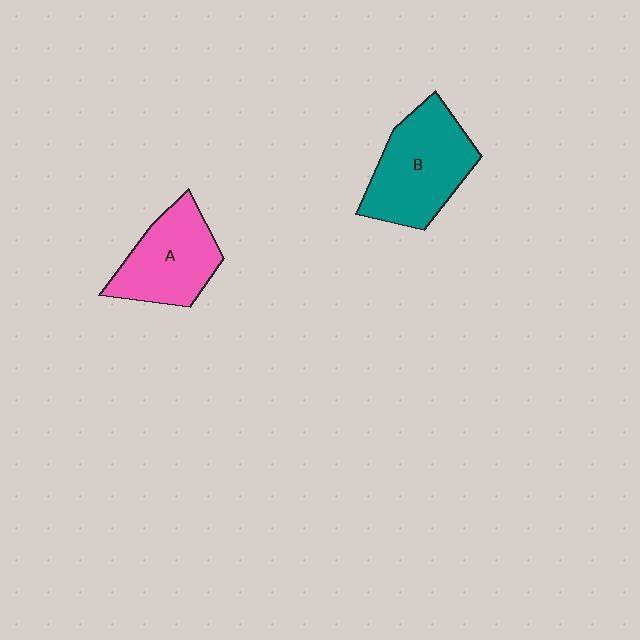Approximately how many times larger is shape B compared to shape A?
Approximately 1.2 times.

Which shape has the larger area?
Shape B (teal).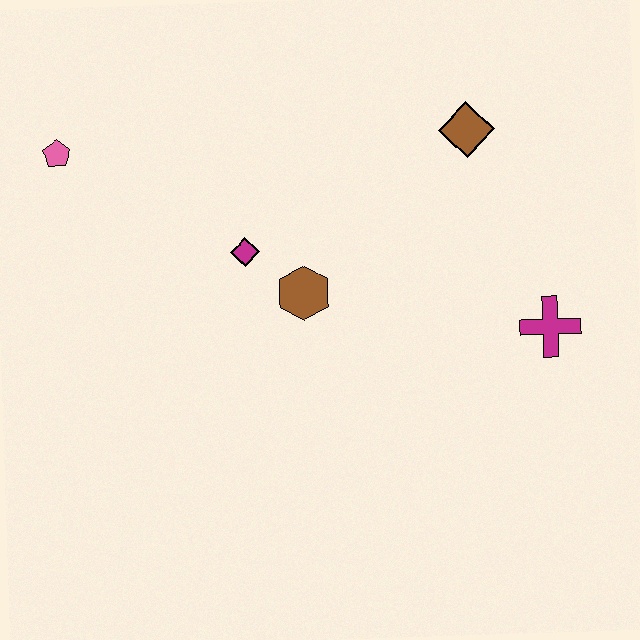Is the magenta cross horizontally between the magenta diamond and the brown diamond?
No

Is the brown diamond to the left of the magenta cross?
Yes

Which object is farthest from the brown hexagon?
The pink pentagon is farthest from the brown hexagon.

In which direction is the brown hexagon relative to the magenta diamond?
The brown hexagon is to the right of the magenta diamond.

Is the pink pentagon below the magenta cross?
No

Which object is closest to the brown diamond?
The magenta cross is closest to the brown diamond.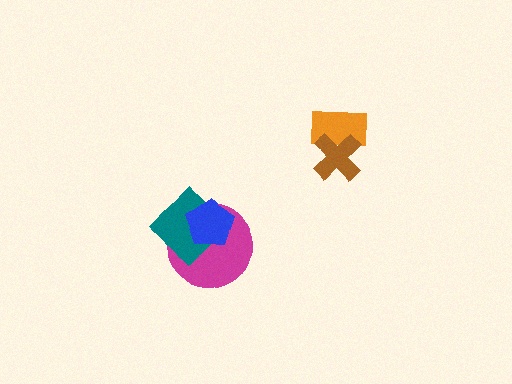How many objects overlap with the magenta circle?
2 objects overlap with the magenta circle.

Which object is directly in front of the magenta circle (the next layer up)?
The teal diamond is directly in front of the magenta circle.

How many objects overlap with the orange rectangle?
1 object overlaps with the orange rectangle.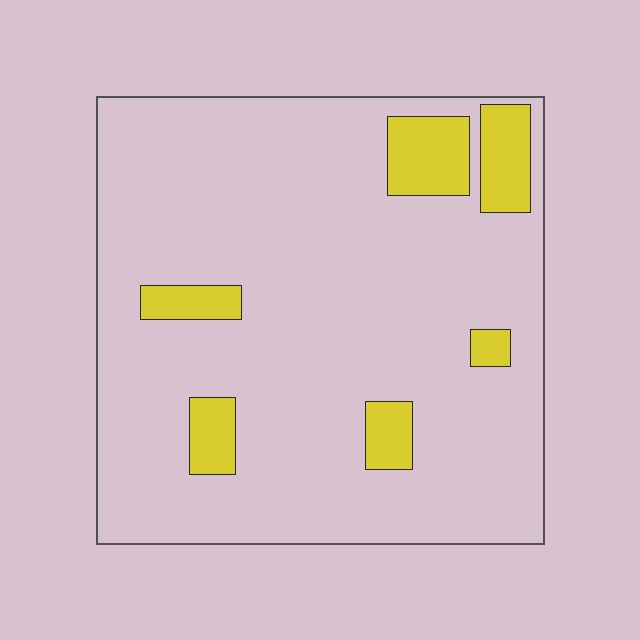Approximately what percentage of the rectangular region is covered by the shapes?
Approximately 10%.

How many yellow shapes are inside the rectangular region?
6.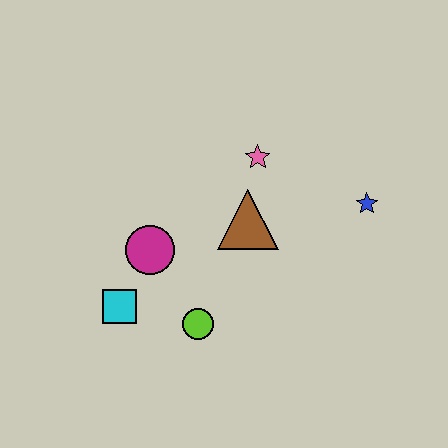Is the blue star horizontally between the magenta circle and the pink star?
No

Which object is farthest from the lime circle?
The blue star is farthest from the lime circle.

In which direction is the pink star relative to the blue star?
The pink star is to the left of the blue star.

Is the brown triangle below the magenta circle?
No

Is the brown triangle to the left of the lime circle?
No